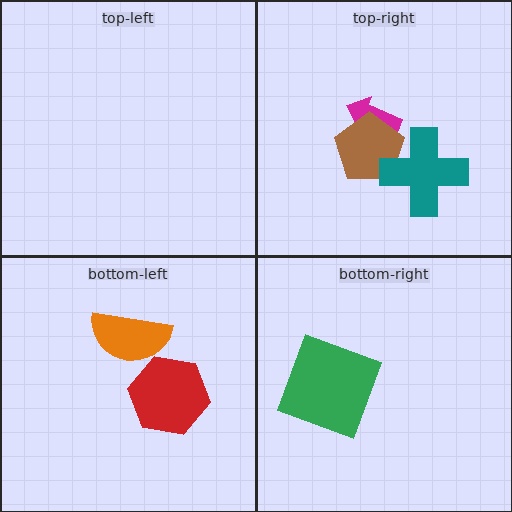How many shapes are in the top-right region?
3.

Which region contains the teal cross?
The top-right region.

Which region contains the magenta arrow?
The top-right region.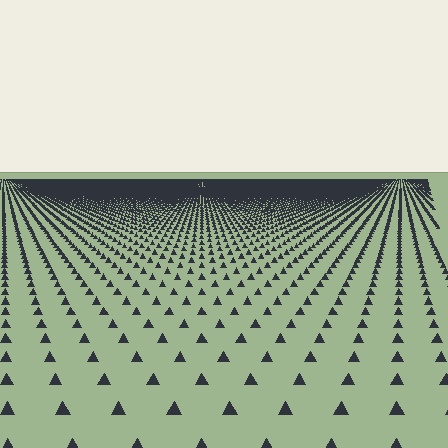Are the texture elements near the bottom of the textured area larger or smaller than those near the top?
Larger. Near the bottom, elements are closer to the viewer and appear at a bigger on-screen size.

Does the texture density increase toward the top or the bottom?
Density increases toward the top.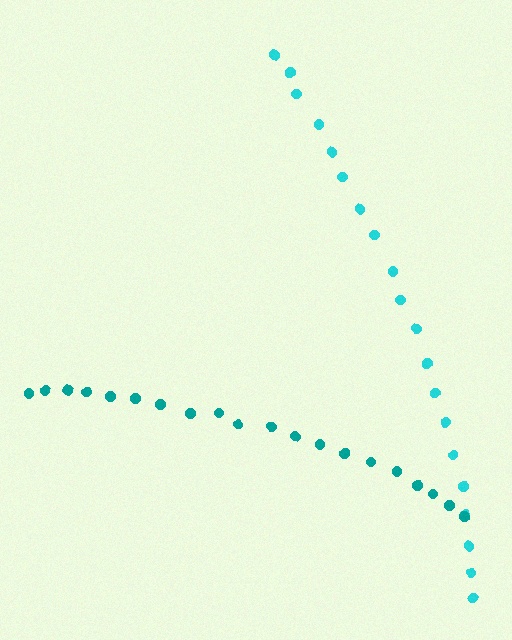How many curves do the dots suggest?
There are 2 distinct paths.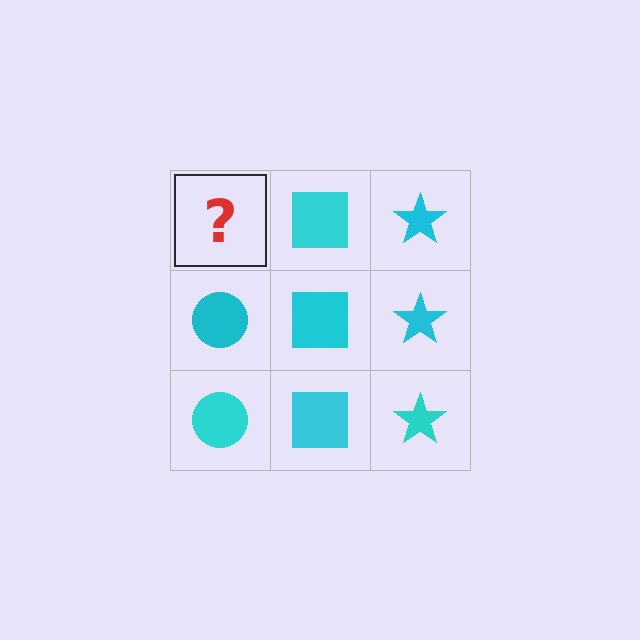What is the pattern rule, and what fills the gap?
The rule is that each column has a consistent shape. The gap should be filled with a cyan circle.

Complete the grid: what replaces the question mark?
The question mark should be replaced with a cyan circle.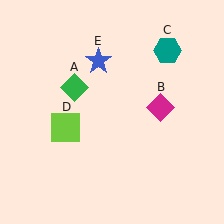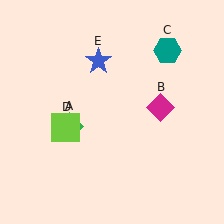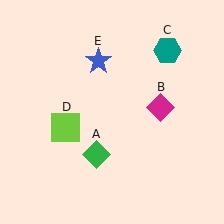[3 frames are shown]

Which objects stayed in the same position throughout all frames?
Magenta diamond (object B) and teal hexagon (object C) and lime square (object D) and blue star (object E) remained stationary.